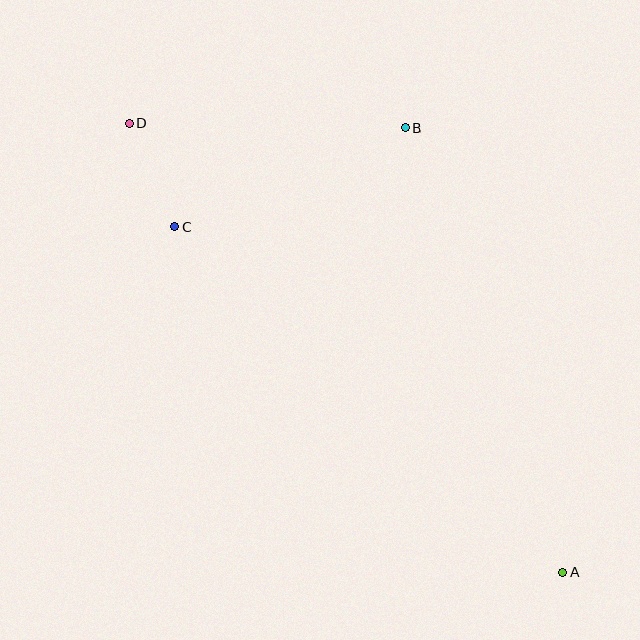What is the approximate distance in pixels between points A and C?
The distance between A and C is approximately 519 pixels.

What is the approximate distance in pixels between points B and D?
The distance between B and D is approximately 276 pixels.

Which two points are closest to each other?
Points C and D are closest to each other.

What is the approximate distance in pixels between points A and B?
The distance between A and B is approximately 471 pixels.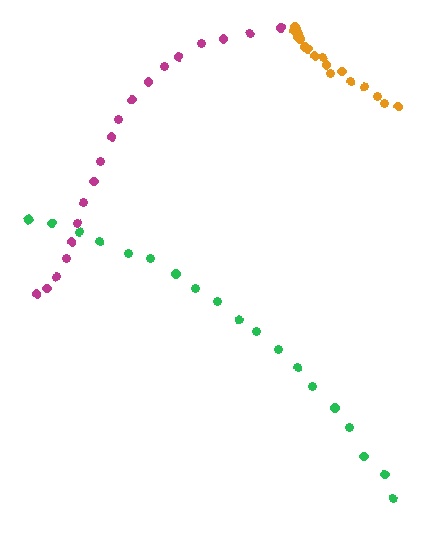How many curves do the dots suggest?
There are 3 distinct paths.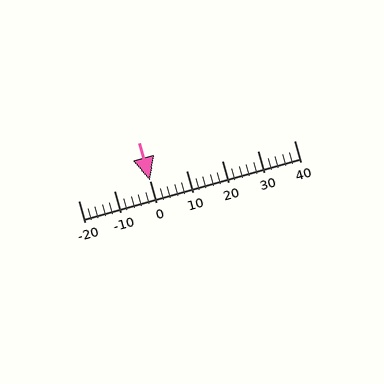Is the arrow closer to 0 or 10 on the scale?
The arrow is closer to 0.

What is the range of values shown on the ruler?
The ruler shows values from -20 to 40.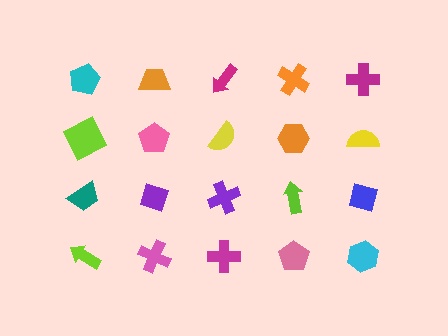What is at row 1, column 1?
A cyan pentagon.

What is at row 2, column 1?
A lime square.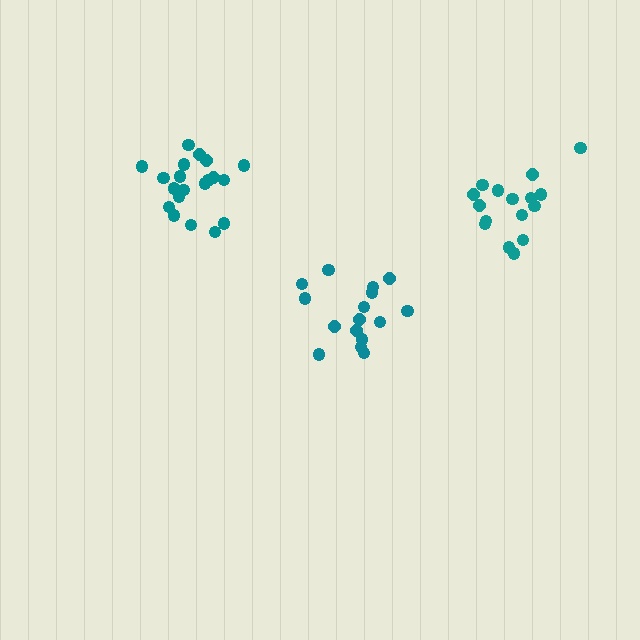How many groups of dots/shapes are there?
There are 3 groups.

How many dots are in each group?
Group 1: 16 dots, Group 2: 16 dots, Group 3: 20 dots (52 total).